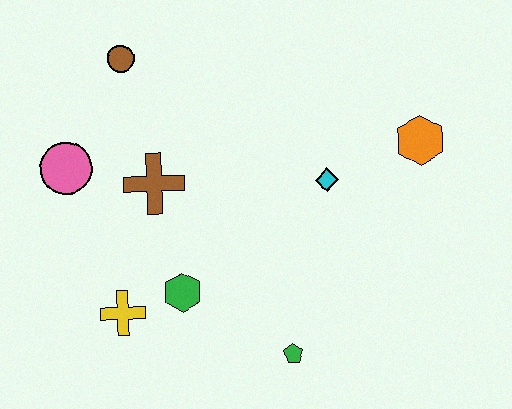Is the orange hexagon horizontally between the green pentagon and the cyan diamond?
No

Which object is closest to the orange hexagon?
The cyan diamond is closest to the orange hexagon.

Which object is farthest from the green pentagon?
The brown circle is farthest from the green pentagon.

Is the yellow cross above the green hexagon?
No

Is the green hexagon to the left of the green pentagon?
Yes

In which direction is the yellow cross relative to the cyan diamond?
The yellow cross is to the left of the cyan diamond.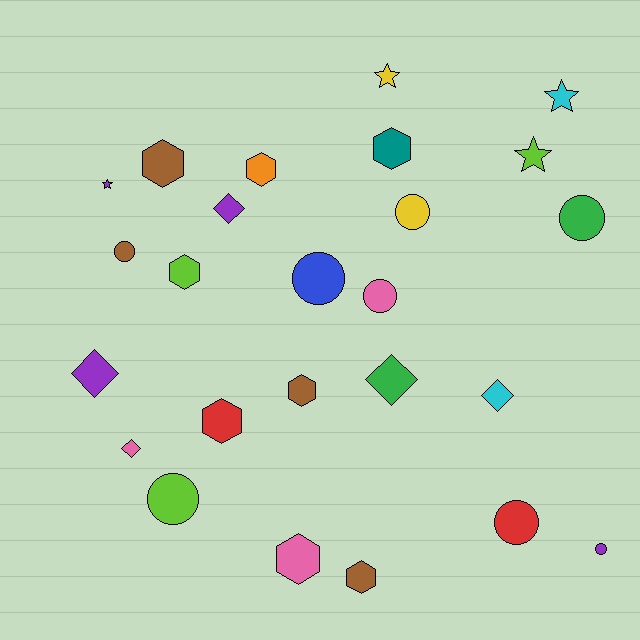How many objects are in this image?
There are 25 objects.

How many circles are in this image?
There are 8 circles.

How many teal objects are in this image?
There is 1 teal object.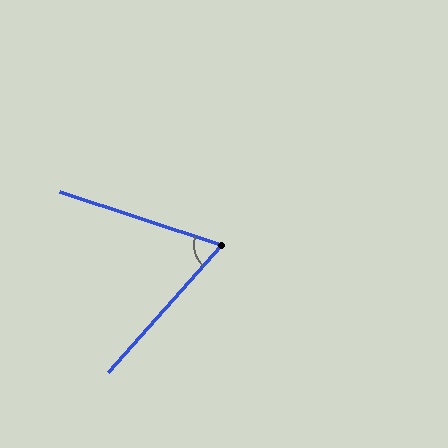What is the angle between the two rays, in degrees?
Approximately 66 degrees.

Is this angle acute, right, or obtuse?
It is acute.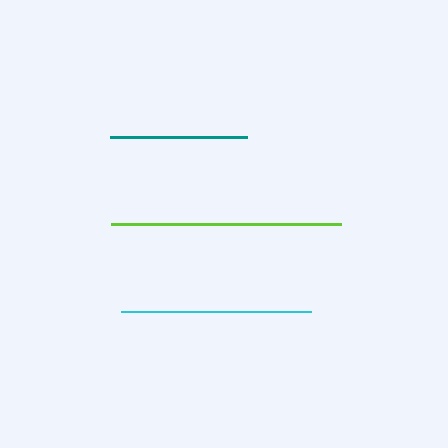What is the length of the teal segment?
The teal segment is approximately 137 pixels long.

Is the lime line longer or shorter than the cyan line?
The lime line is longer than the cyan line.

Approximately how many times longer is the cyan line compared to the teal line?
The cyan line is approximately 1.4 times the length of the teal line.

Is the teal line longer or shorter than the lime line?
The lime line is longer than the teal line.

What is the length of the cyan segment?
The cyan segment is approximately 190 pixels long.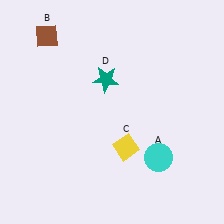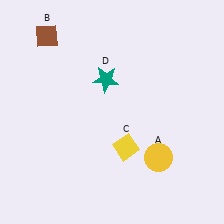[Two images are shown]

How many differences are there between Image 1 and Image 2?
There is 1 difference between the two images.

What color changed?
The circle (A) changed from cyan in Image 1 to yellow in Image 2.